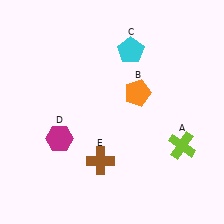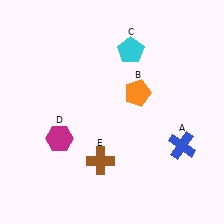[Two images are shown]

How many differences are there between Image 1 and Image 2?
There is 1 difference between the two images.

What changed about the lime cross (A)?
In Image 1, A is lime. In Image 2, it changed to blue.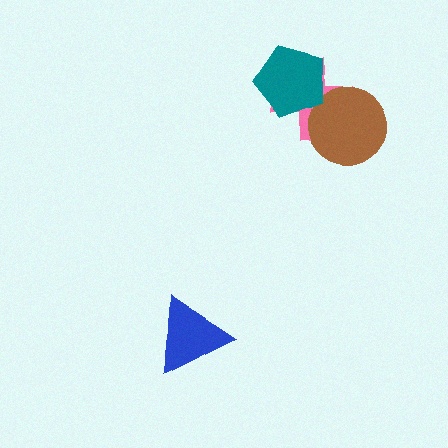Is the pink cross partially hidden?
Yes, it is partially covered by another shape.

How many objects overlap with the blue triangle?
0 objects overlap with the blue triangle.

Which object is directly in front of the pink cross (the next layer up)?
The brown circle is directly in front of the pink cross.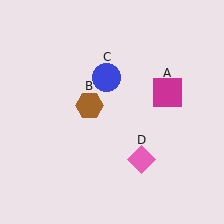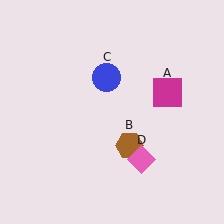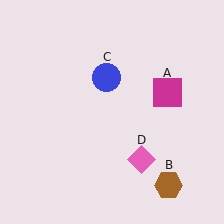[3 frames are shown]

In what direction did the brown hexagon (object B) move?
The brown hexagon (object B) moved down and to the right.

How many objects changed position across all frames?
1 object changed position: brown hexagon (object B).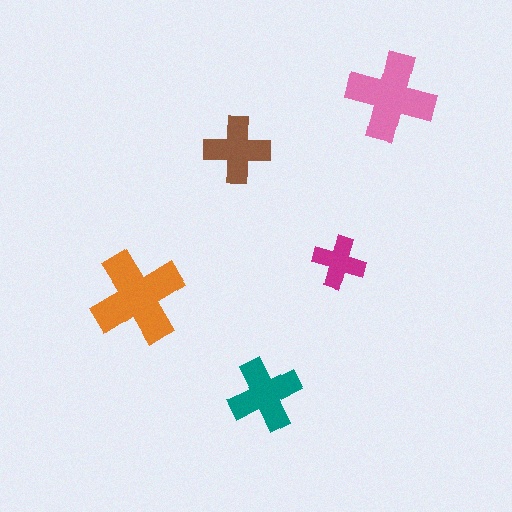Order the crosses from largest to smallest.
the orange one, the pink one, the teal one, the brown one, the magenta one.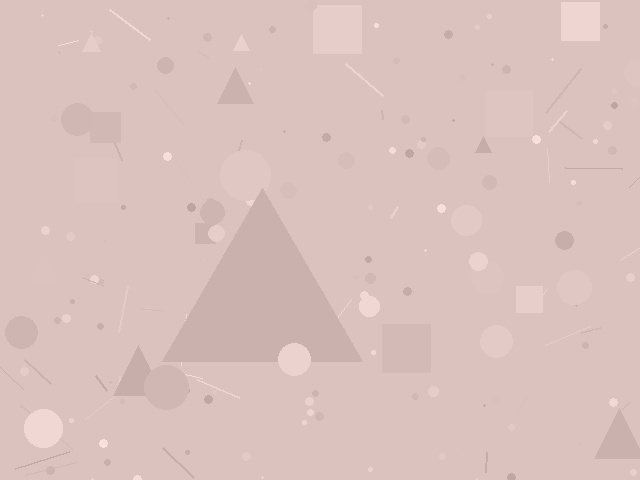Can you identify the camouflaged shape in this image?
The camouflaged shape is a triangle.